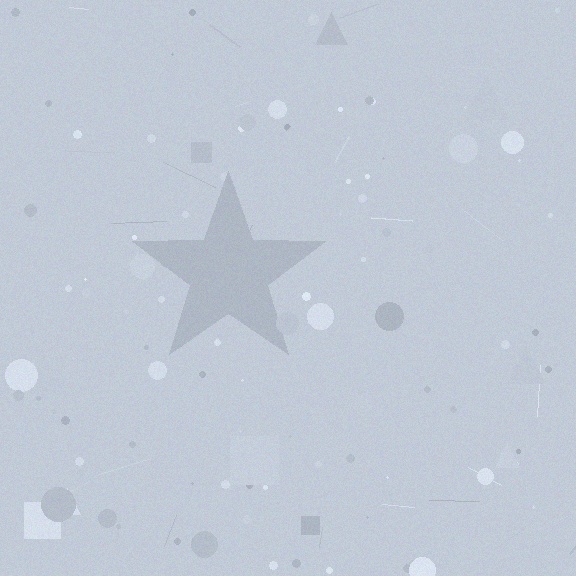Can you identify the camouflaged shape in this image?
The camouflaged shape is a star.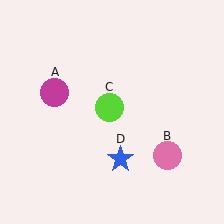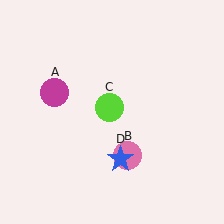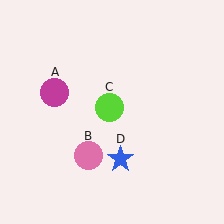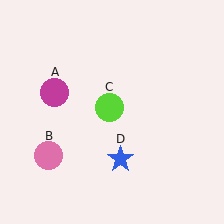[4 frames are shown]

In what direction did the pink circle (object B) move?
The pink circle (object B) moved left.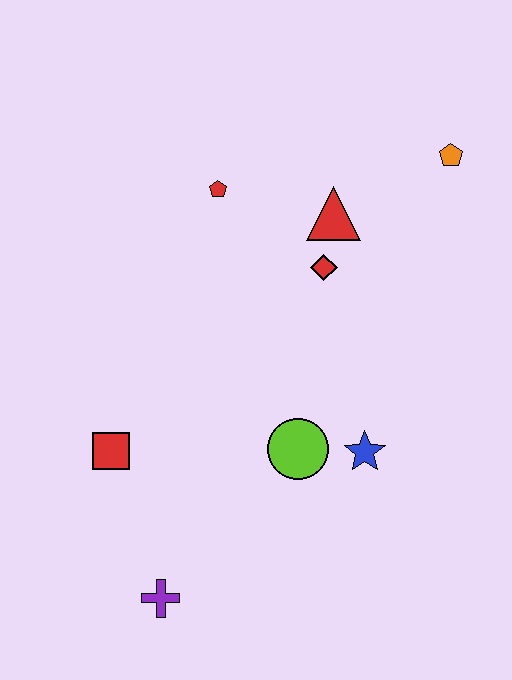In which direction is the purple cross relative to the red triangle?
The purple cross is below the red triangle.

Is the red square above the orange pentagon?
No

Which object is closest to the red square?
The purple cross is closest to the red square.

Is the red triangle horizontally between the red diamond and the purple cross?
No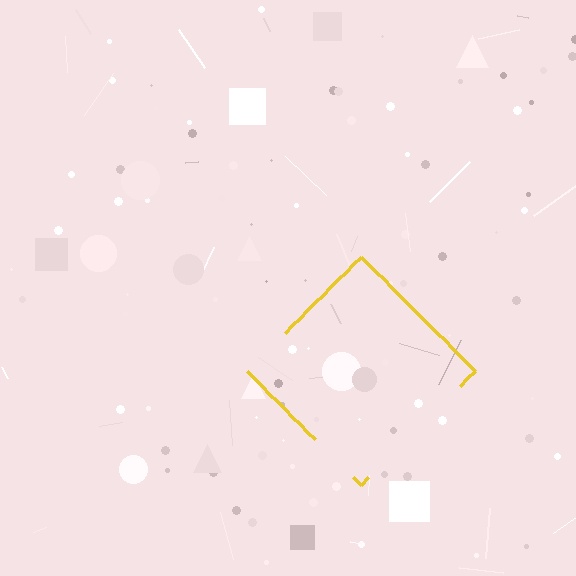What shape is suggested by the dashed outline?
The dashed outline suggests a diamond.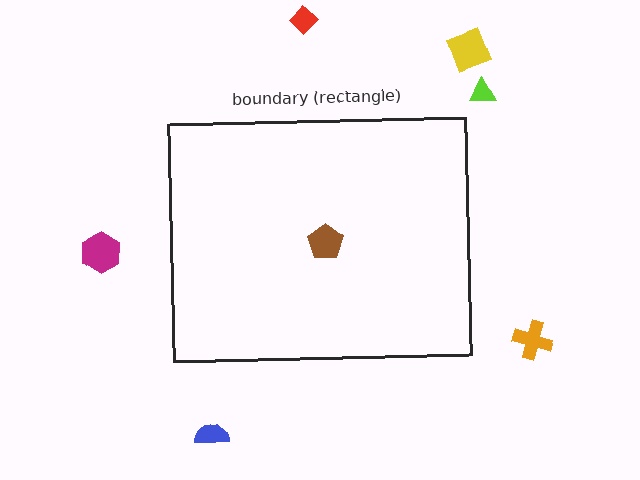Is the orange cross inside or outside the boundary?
Outside.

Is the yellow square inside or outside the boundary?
Outside.